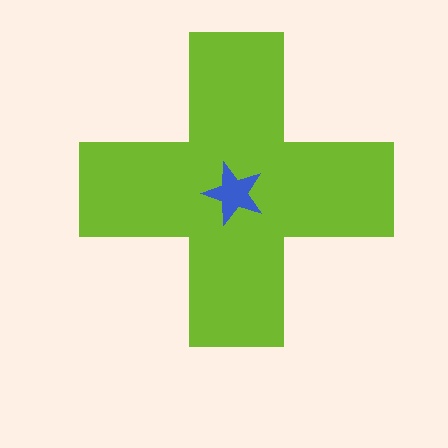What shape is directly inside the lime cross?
The blue star.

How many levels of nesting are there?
2.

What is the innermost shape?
The blue star.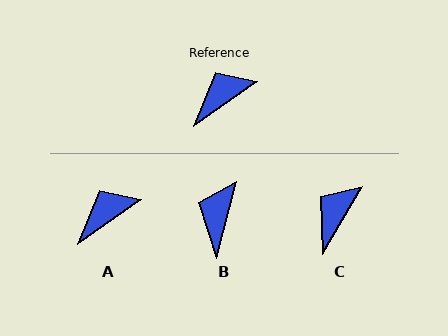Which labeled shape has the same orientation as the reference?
A.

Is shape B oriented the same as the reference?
No, it is off by about 40 degrees.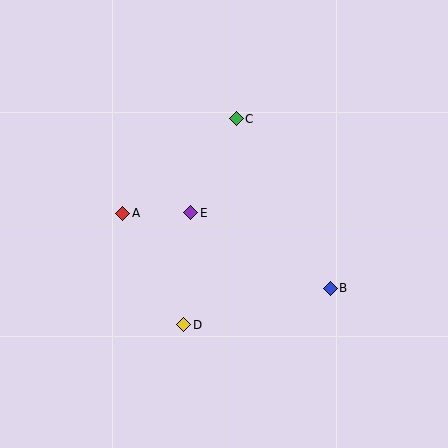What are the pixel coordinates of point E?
Point E is at (191, 213).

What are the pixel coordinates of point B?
Point B is at (330, 288).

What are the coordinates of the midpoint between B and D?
The midpoint between B and D is at (257, 307).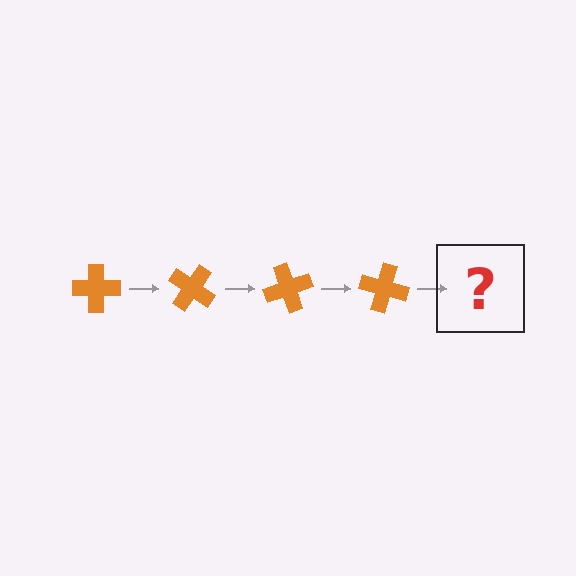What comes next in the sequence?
The next element should be an orange cross rotated 140 degrees.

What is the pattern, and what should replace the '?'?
The pattern is that the cross rotates 35 degrees each step. The '?' should be an orange cross rotated 140 degrees.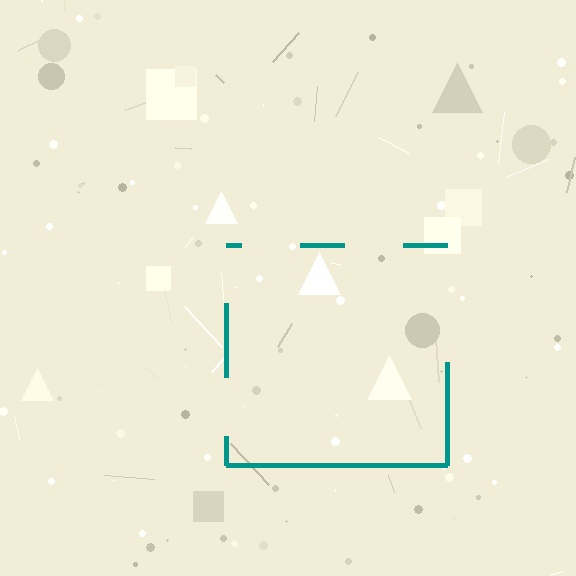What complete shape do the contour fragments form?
The contour fragments form a square.